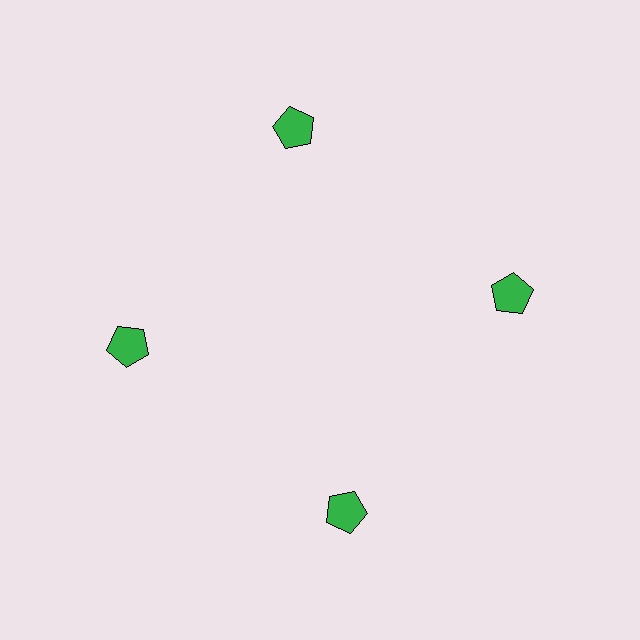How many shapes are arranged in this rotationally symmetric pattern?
There are 4 shapes, arranged in 4 groups of 1.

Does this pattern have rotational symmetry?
Yes, this pattern has 4-fold rotational symmetry. It looks the same after rotating 90 degrees around the center.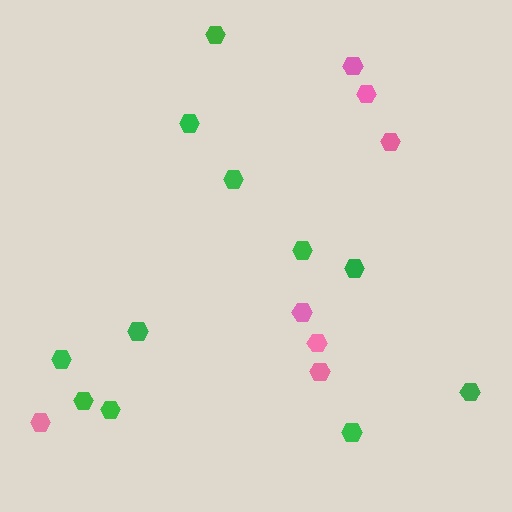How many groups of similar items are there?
There are 2 groups: one group of pink hexagons (7) and one group of green hexagons (11).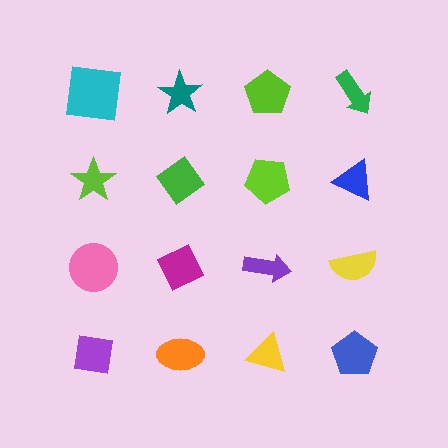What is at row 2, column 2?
A green diamond.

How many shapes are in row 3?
4 shapes.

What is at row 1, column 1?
A cyan square.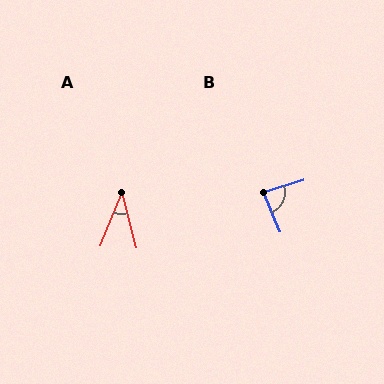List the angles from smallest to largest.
A (37°), B (85°).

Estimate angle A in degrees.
Approximately 37 degrees.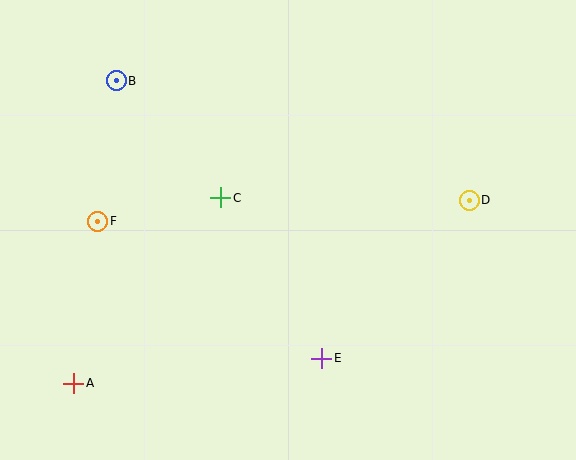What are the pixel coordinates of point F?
Point F is at (98, 221).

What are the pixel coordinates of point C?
Point C is at (221, 198).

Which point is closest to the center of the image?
Point C at (221, 198) is closest to the center.